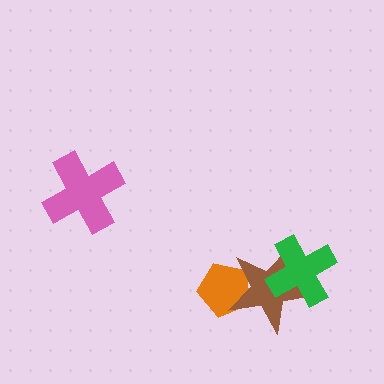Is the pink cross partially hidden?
No, no other shape covers it.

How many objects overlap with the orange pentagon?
1 object overlaps with the orange pentagon.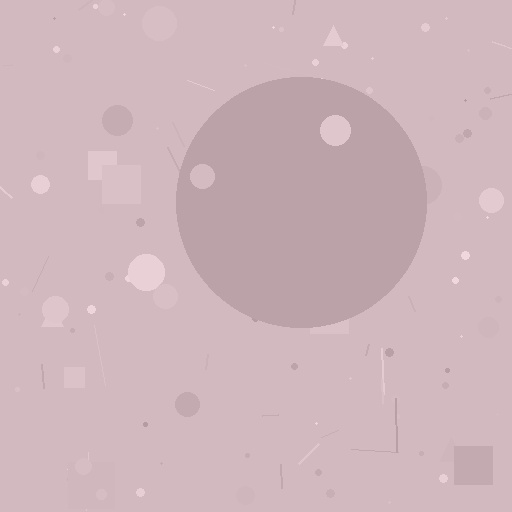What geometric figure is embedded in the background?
A circle is embedded in the background.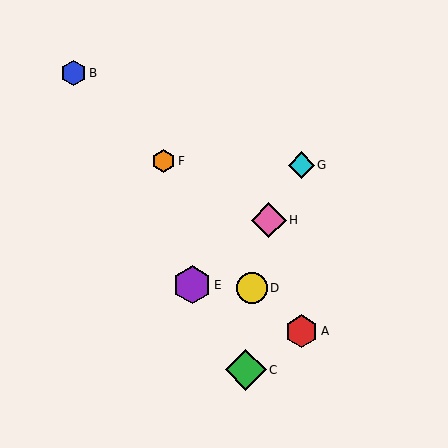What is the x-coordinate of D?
Object D is at x≈252.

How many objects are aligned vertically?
2 objects (A, G) are aligned vertically.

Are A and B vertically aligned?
No, A is at x≈301 and B is at x≈74.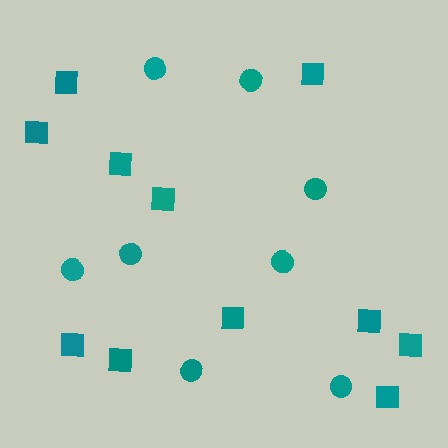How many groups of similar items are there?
There are 2 groups: one group of squares (11) and one group of circles (8).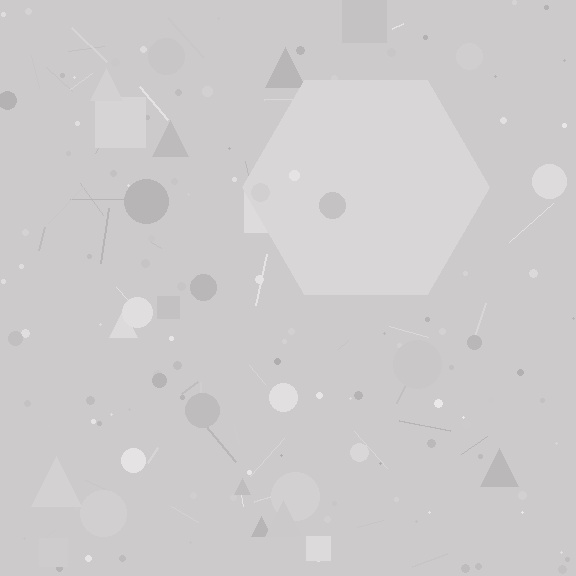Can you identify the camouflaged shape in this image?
The camouflaged shape is a hexagon.